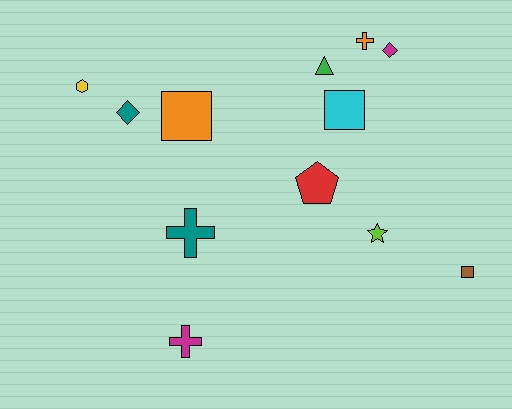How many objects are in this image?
There are 12 objects.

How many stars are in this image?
There is 1 star.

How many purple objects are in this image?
There are no purple objects.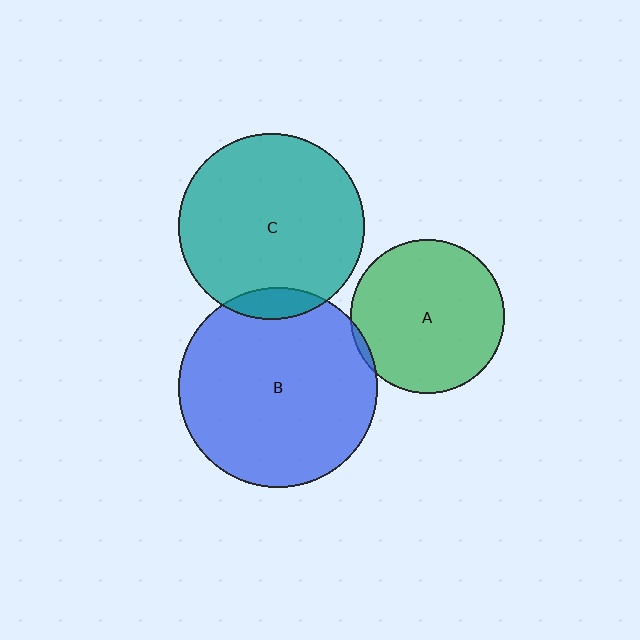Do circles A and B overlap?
Yes.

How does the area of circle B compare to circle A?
Approximately 1.7 times.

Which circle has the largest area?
Circle B (blue).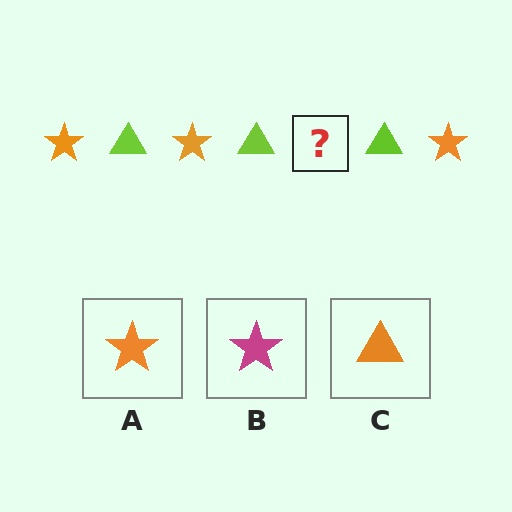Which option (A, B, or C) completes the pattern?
A.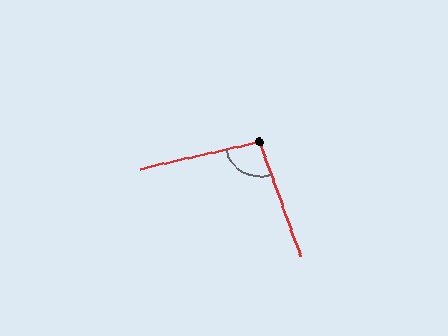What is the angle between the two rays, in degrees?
Approximately 97 degrees.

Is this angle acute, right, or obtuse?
It is obtuse.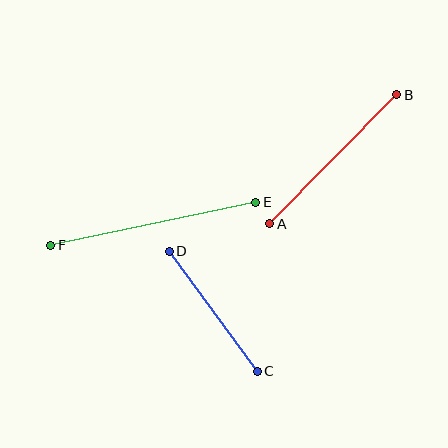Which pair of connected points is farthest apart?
Points E and F are farthest apart.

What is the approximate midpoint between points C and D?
The midpoint is at approximately (213, 311) pixels.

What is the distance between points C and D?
The distance is approximately 149 pixels.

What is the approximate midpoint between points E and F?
The midpoint is at approximately (153, 224) pixels.